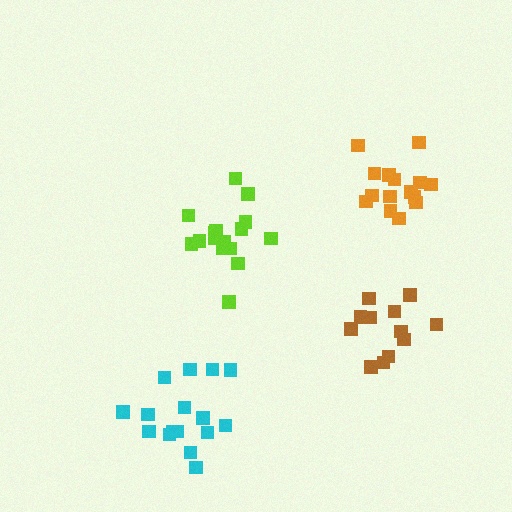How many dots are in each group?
Group 1: 12 dots, Group 2: 16 dots, Group 3: 15 dots, Group 4: 16 dots (59 total).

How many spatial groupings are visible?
There are 4 spatial groupings.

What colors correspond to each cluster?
The clusters are colored: brown, lime, orange, cyan.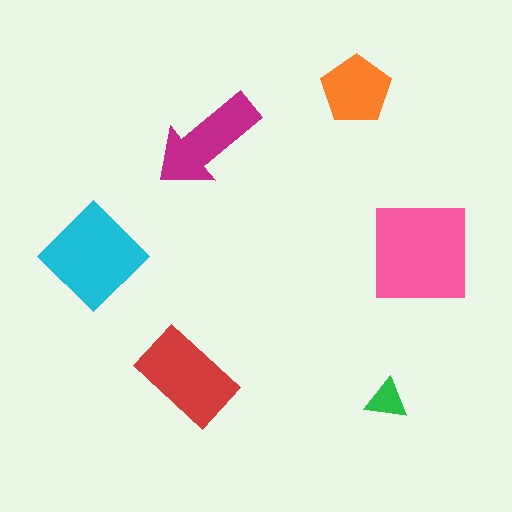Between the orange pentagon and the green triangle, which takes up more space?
The orange pentagon.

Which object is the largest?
The pink square.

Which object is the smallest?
The green triangle.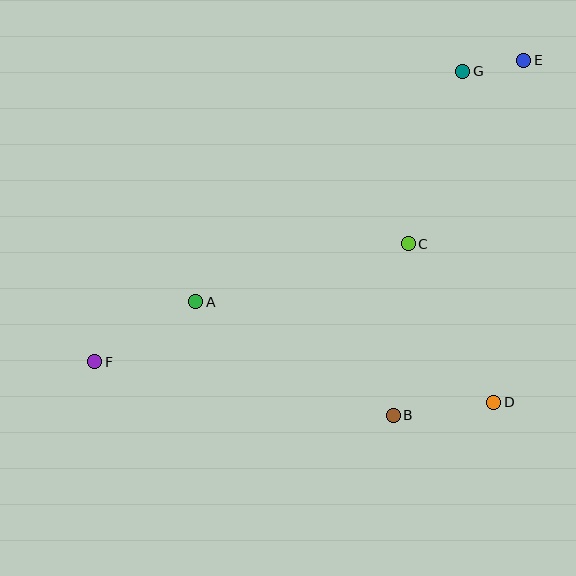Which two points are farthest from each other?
Points E and F are farthest from each other.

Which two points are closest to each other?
Points E and G are closest to each other.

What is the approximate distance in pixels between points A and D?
The distance between A and D is approximately 315 pixels.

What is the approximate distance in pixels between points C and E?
The distance between C and E is approximately 217 pixels.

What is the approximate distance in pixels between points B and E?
The distance between B and E is approximately 379 pixels.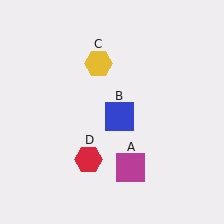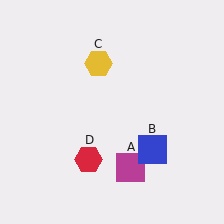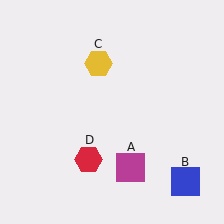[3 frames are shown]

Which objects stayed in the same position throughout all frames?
Magenta square (object A) and yellow hexagon (object C) and red hexagon (object D) remained stationary.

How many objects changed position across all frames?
1 object changed position: blue square (object B).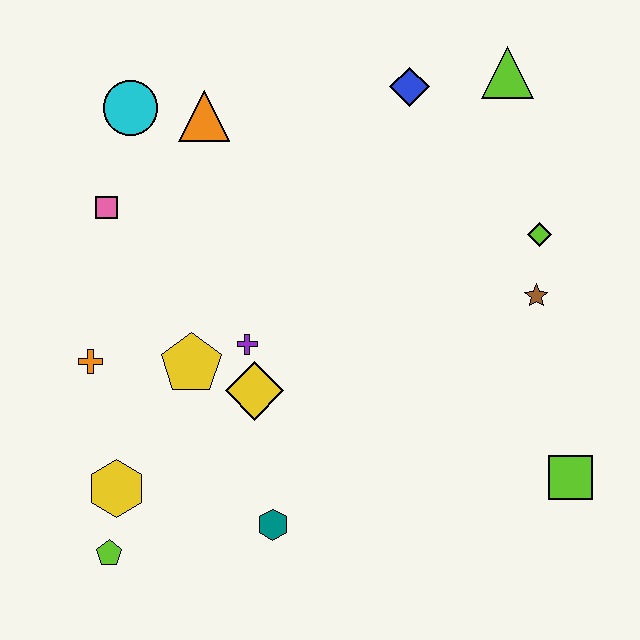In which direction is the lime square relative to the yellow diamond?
The lime square is to the right of the yellow diamond.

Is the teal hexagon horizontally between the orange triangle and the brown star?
Yes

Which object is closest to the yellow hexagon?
The lime pentagon is closest to the yellow hexagon.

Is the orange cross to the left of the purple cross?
Yes